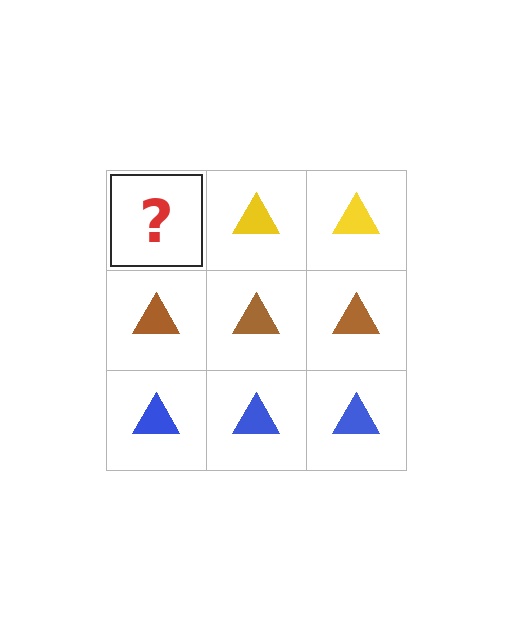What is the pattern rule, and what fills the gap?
The rule is that each row has a consistent color. The gap should be filled with a yellow triangle.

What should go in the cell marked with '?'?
The missing cell should contain a yellow triangle.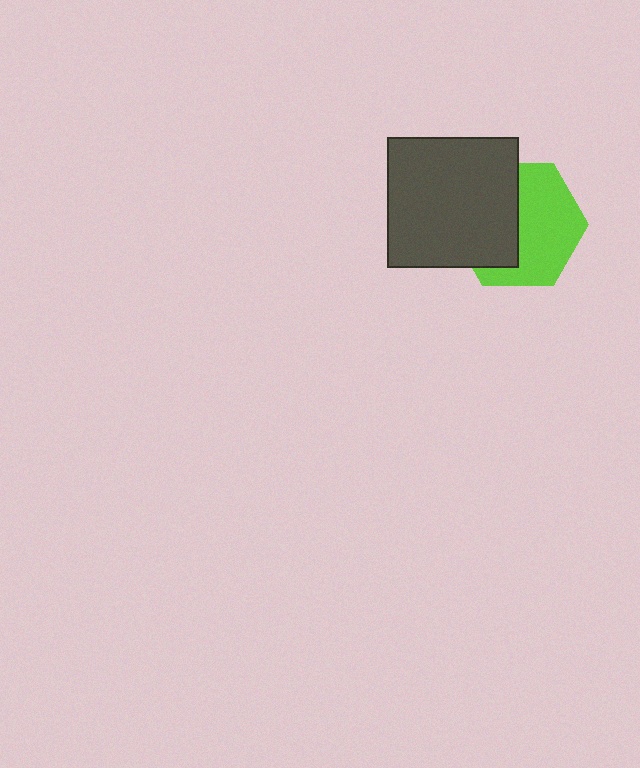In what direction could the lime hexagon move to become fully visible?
The lime hexagon could move right. That would shift it out from behind the dark gray square entirely.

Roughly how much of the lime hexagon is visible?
About half of it is visible (roughly 54%).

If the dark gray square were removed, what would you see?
You would see the complete lime hexagon.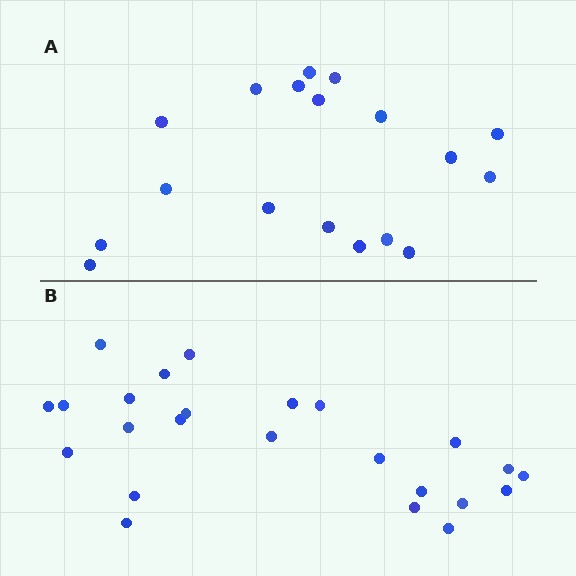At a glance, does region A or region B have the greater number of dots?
Region B (the bottom region) has more dots.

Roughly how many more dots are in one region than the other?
Region B has about 6 more dots than region A.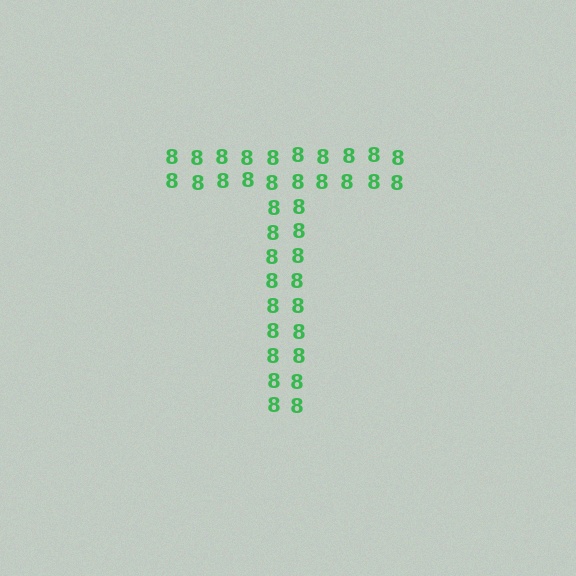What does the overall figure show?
The overall figure shows the letter T.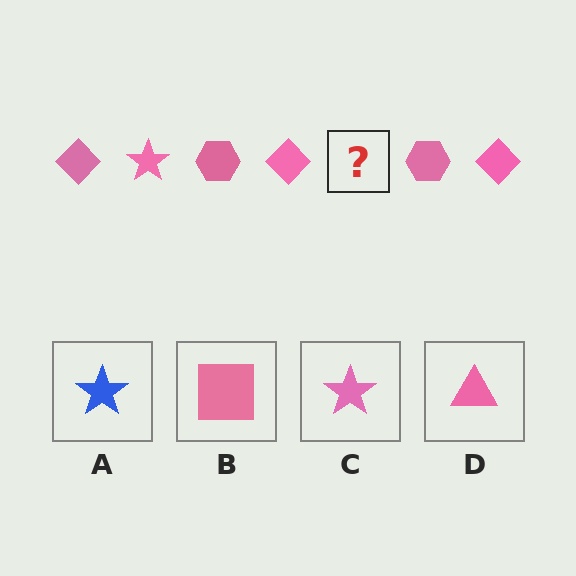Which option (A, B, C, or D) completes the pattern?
C.